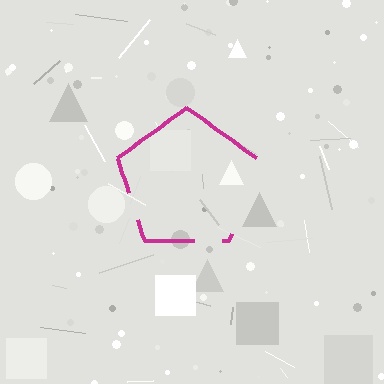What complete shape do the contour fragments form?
The contour fragments form a pentagon.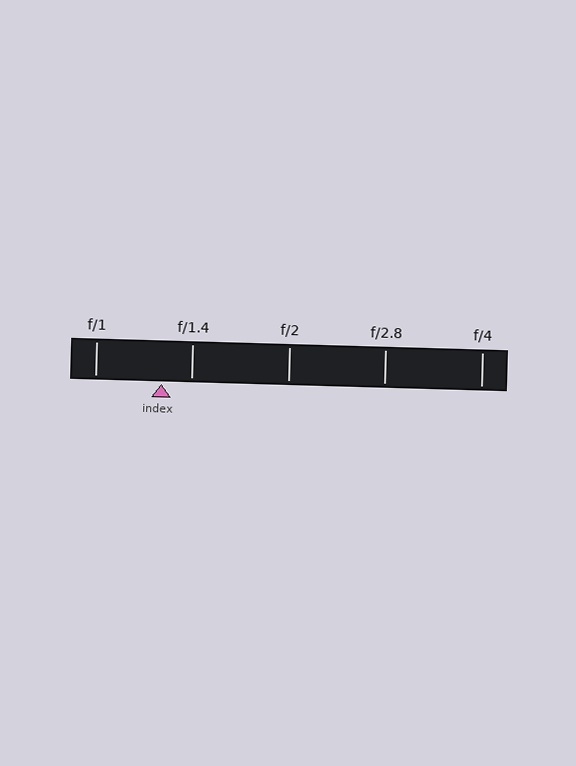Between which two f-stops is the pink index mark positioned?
The index mark is between f/1 and f/1.4.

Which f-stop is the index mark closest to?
The index mark is closest to f/1.4.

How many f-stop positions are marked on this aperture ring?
There are 5 f-stop positions marked.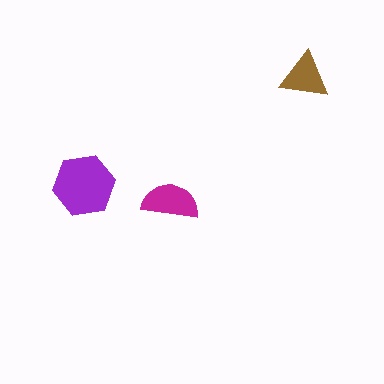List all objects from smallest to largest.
The brown triangle, the magenta semicircle, the purple hexagon.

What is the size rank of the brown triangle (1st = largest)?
3rd.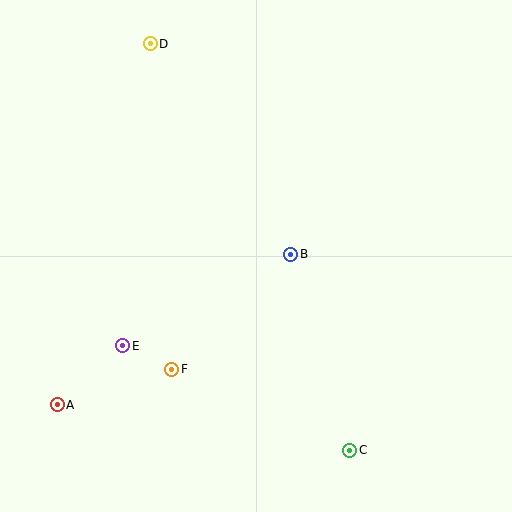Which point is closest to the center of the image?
Point B at (291, 254) is closest to the center.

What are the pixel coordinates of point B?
Point B is at (291, 254).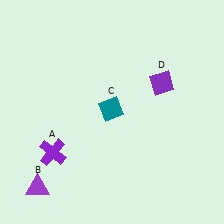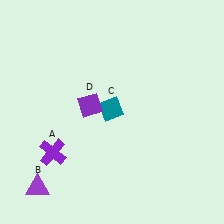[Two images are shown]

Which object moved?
The purple diamond (D) moved left.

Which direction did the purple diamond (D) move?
The purple diamond (D) moved left.